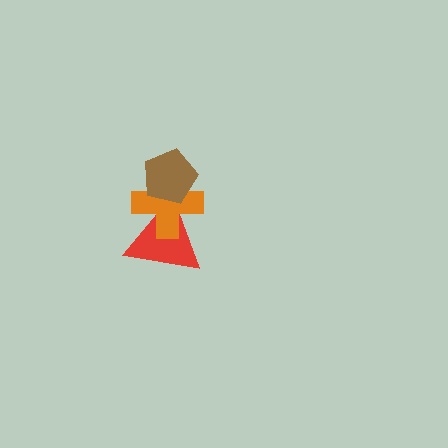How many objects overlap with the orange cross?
2 objects overlap with the orange cross.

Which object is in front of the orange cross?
The brown pentagon is in front of the orange cross.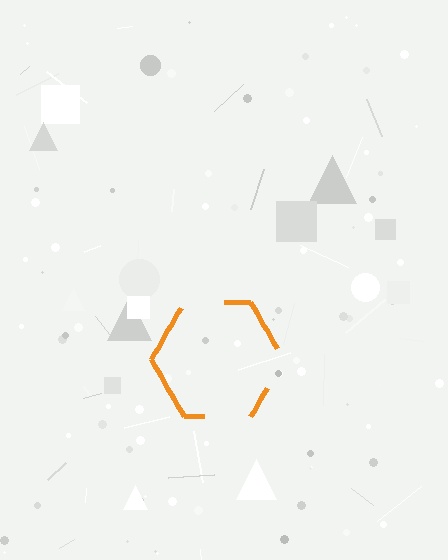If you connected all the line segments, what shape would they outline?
They would outline a hexagon.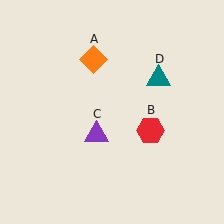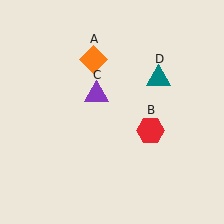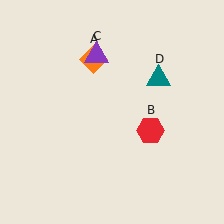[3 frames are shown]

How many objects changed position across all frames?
1 object changed position: purple triangle (object C).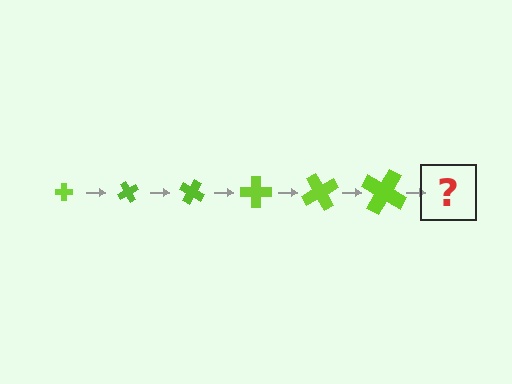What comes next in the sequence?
The next element should be a cross, larger than the previous one and rotated 360 degrees from the start.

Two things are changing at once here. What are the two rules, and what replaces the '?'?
The two rules are that the cross grows larger each step and it rotates 60 degrees each step. The '?' should be a cross, larger than the previous one and rotated 360 degrees from the start.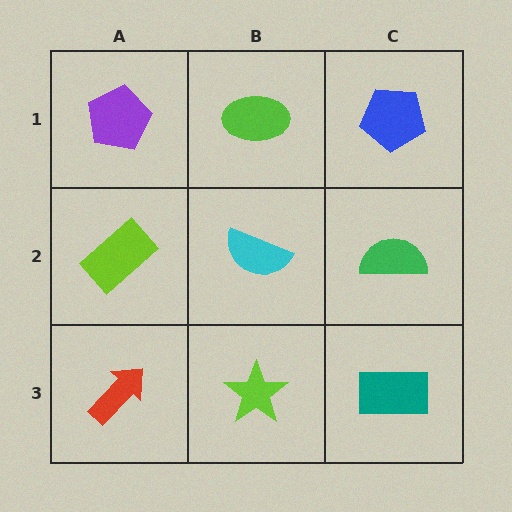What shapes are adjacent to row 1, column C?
A green semicircle (row 2, column C), a lime ellipse (row 1, column B).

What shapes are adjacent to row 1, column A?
A lime rectangle (row 2, column A), a lime ellipse (row 1, column B).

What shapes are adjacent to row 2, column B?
A lime ellipse (row 1, column B), a lime star (row 3, column B), a lime rectangle (row 2, column A), a green semicircle (row 2, column C).